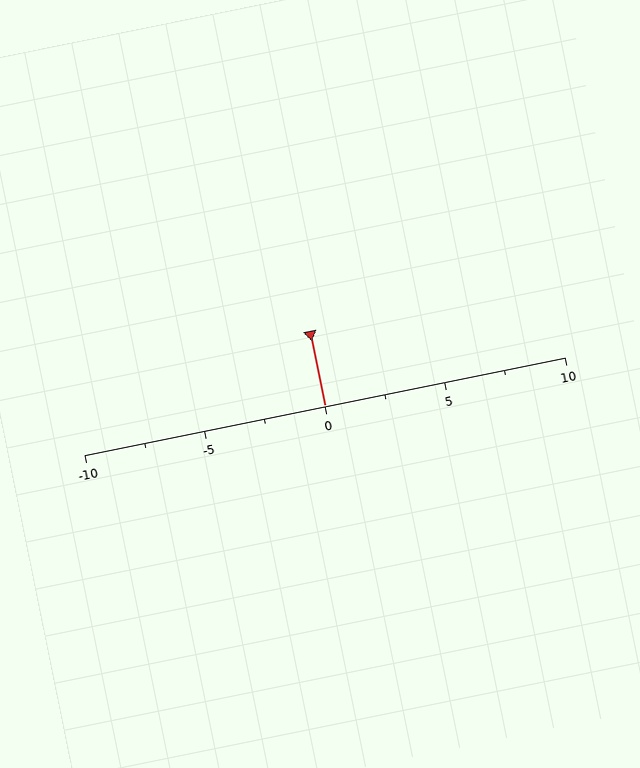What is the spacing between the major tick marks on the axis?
The major ticks are spaced 5 apart.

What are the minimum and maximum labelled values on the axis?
The axis runs from -10 to 10.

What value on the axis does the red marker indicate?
The marker indicates approximately 0.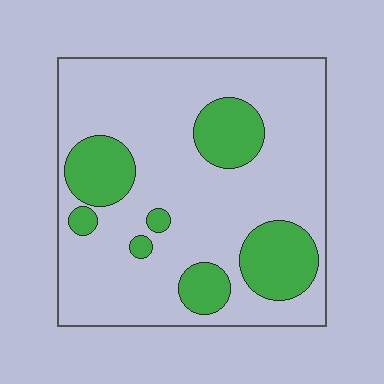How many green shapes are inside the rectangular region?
7.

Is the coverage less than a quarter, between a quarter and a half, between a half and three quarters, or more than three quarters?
Less than a quarter.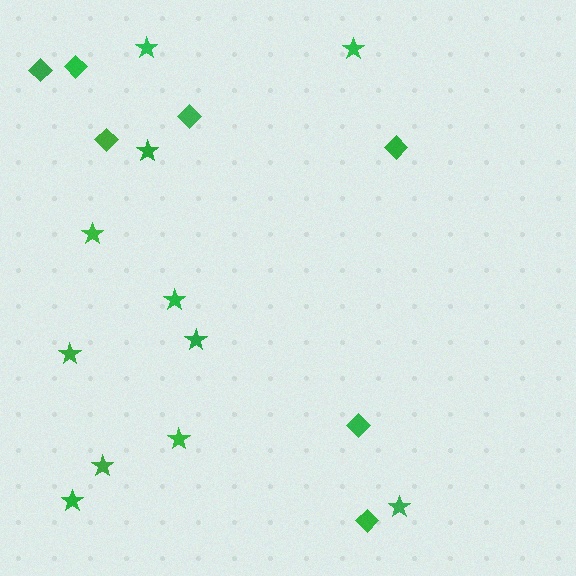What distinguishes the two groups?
There are 2 groups: one group of diamonds (7) and one group of stars (11).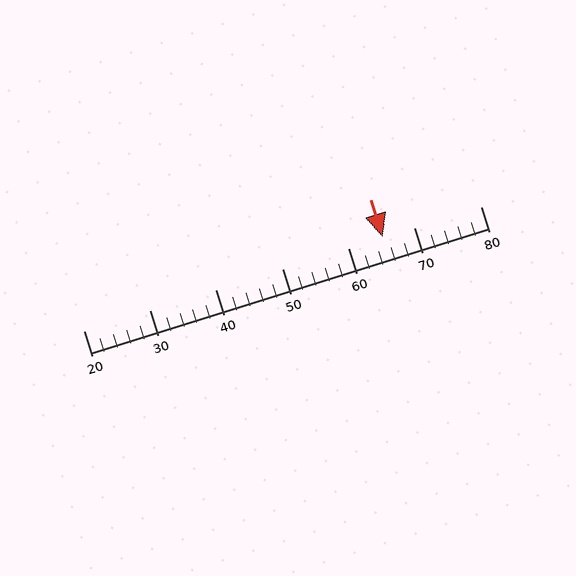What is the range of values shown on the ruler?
The ruler shows values from 20 to 80.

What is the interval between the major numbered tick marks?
The major tick marks are spaced 10 units apart.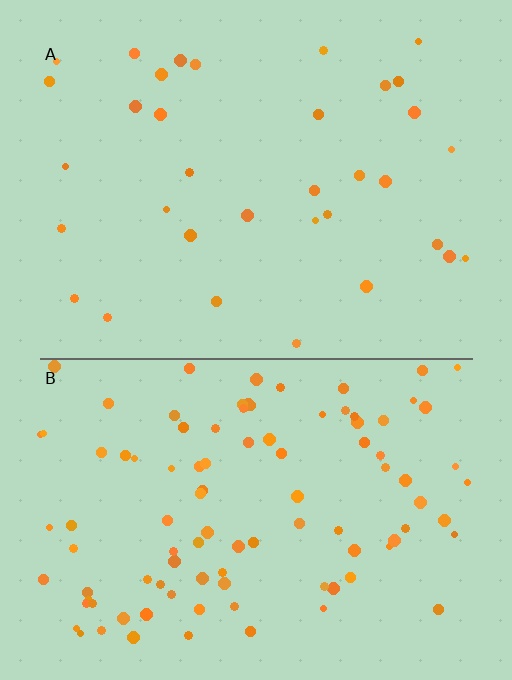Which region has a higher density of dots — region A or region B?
B (the bottom).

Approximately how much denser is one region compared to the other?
Approximately 2.9× — region B over region A.